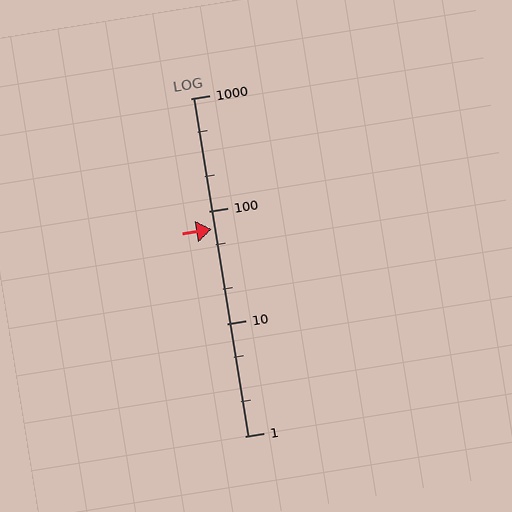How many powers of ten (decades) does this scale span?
The scale spans 3 decades, from 1 to 1000.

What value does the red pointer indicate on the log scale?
The pointer indicates approximately 69.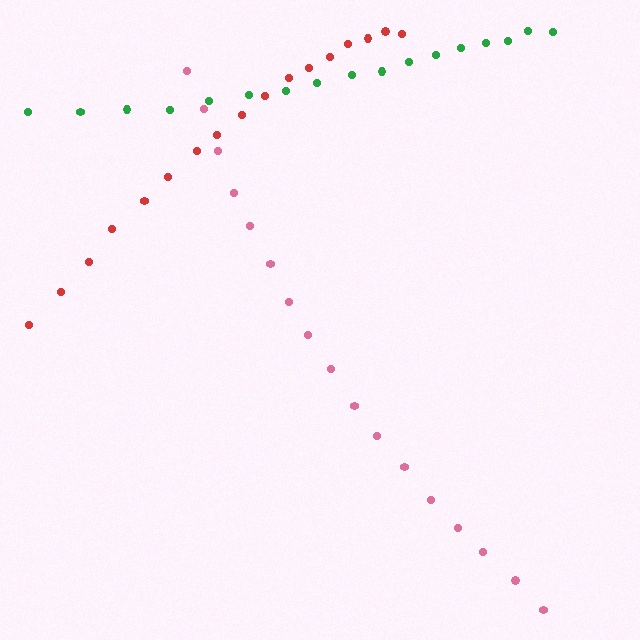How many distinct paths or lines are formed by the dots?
There are 3 distinct paths.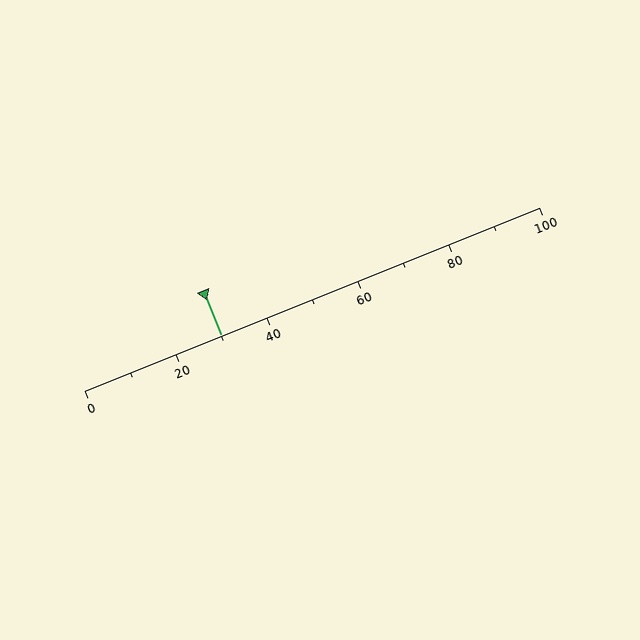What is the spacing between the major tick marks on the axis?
The major ticks are spaced 20 apart.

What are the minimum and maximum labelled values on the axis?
The axis runs from 0 to 100.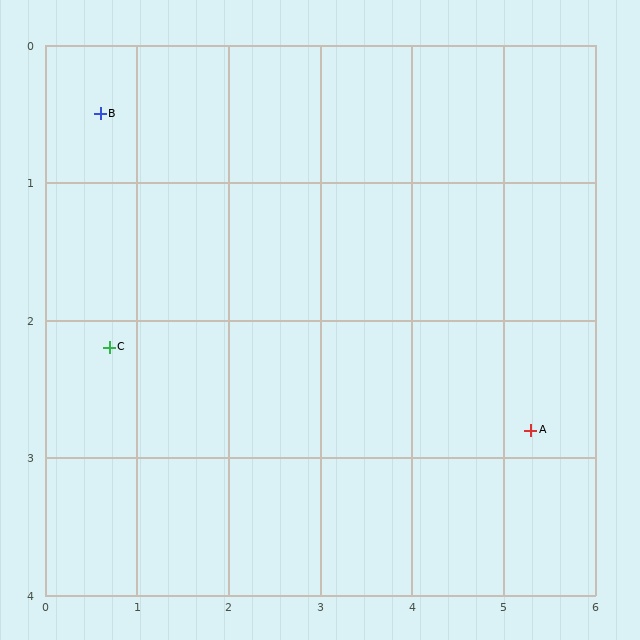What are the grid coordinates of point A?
Point A is at approximately (5.3, 2.8).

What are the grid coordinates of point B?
Point B is at approximately (0.6, 0.5).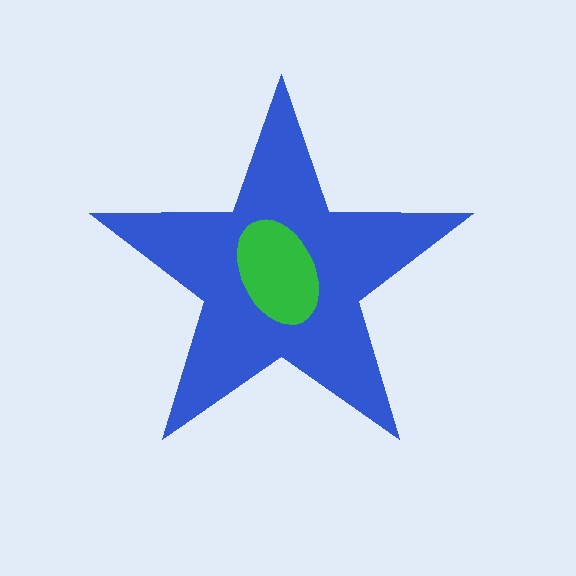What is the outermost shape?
The blue star.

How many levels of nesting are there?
2.